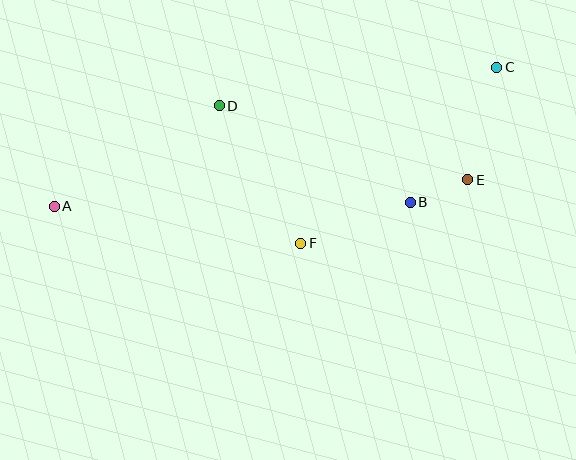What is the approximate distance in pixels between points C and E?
The distance between C and E is approximately 116 pixels.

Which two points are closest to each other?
Points B and E are closest to each other.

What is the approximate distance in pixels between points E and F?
The distance between E and F is approximately 178 pixels.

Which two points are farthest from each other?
Points A and C are farthest from each other.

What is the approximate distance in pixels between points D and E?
The distance between D and E is approximately 259 pixels.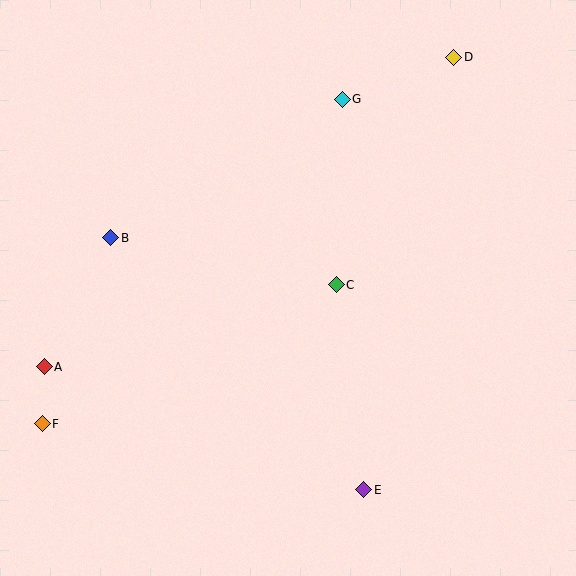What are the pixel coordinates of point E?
Point E is at (364, 490).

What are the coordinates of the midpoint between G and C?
The midpoint between G and C is at (339, 192).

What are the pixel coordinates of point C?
Point C is at (336, 285).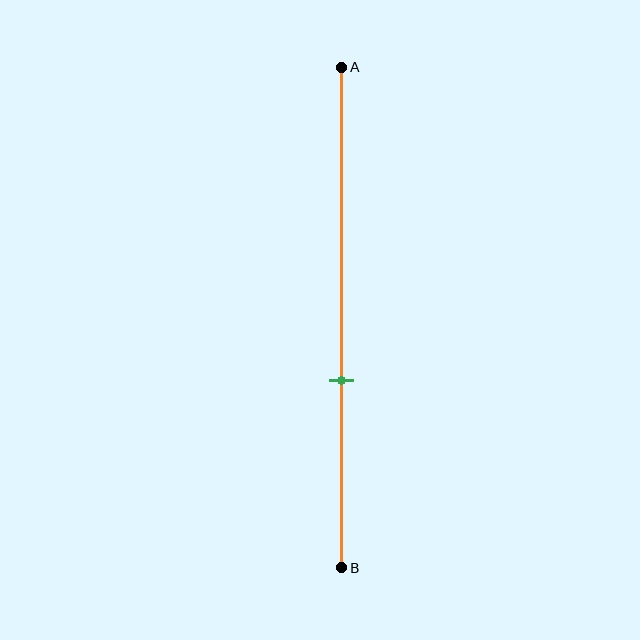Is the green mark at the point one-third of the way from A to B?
No, the mark is at about 65% from A, not at the 33% one-third point.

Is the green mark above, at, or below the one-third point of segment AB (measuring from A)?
The green mark is below the one-third point of segment AB.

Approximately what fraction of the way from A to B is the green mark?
The green mark is approximately 65% of the way from A to B.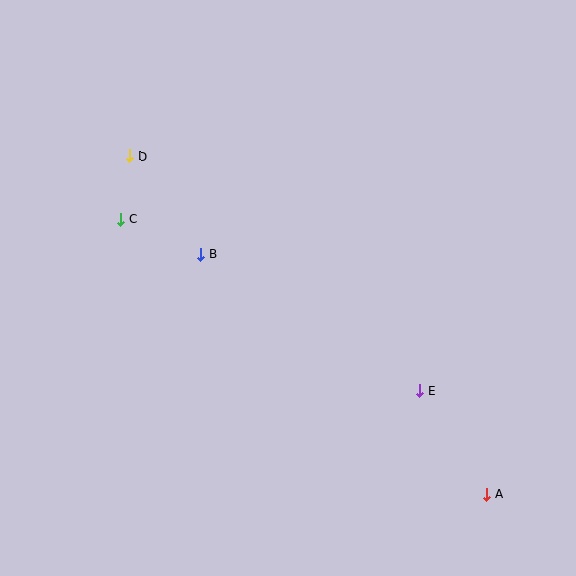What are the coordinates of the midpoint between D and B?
The midpoint between D and B is at (166, 205).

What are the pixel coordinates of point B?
Point B is at (201, 254).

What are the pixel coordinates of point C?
Point C is at (120, 220).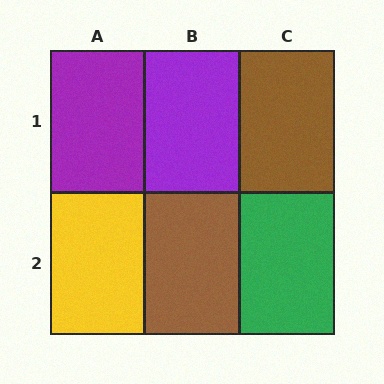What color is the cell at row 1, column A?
Purple.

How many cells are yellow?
1 cell is yellow.